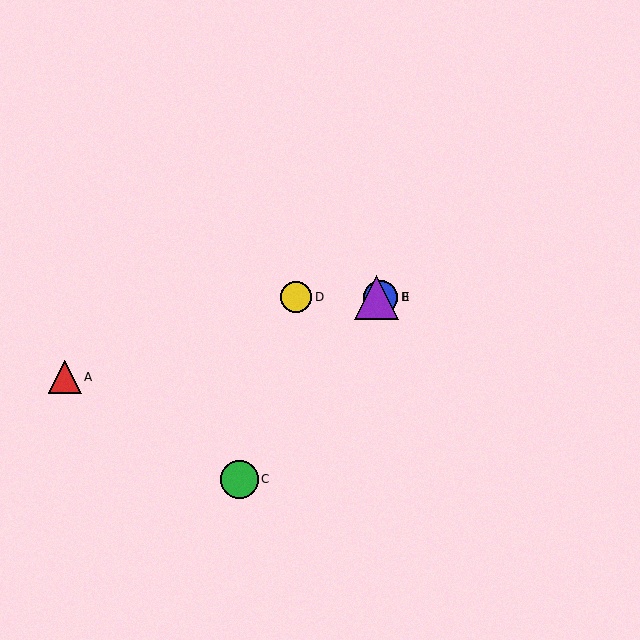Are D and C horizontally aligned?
No, D is at y≈297 and C is at y≈479.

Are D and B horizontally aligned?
Yes, both are at y≈297.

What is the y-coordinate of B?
Object B is at y≈297.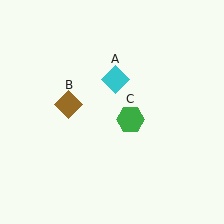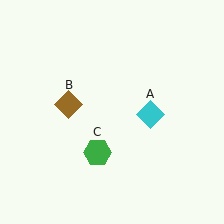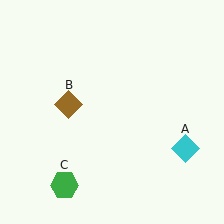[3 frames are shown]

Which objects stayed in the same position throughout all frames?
Brown diamond (object B) remained stationary.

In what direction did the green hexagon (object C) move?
The green hexagon (object C) moved down and to the left.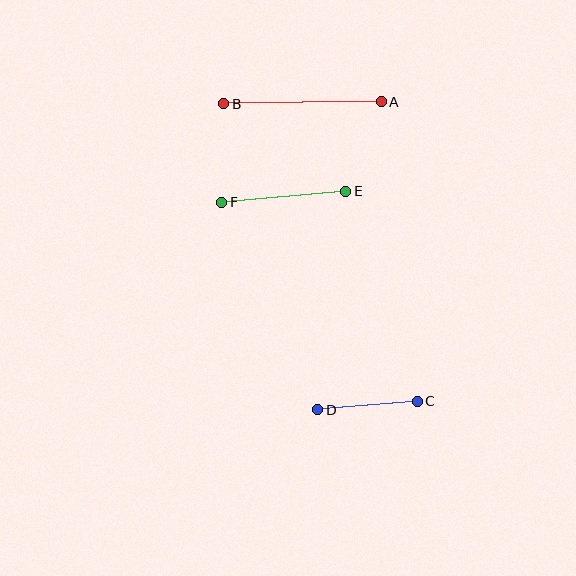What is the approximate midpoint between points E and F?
The midpoint is at approximately (284, 197) pixels.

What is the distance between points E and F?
The distance is approximately 124 pixels.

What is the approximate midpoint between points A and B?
The midpoint is at approximately (302, 103) pixels.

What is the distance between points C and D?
The distance is approximately 100 pixels.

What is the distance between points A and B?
The distance is approximately 157 pixels.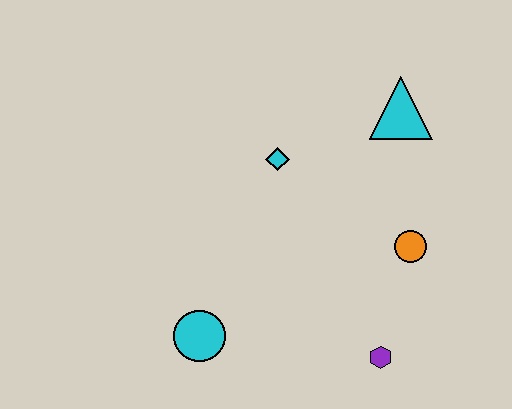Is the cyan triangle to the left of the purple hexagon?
No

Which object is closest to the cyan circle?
The purple hexagon is closest to the cyan circle.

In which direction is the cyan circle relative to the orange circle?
The cyan circle is to the left of the orange circle.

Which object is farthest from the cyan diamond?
The purple hexagon is farthest from the cyan diamond.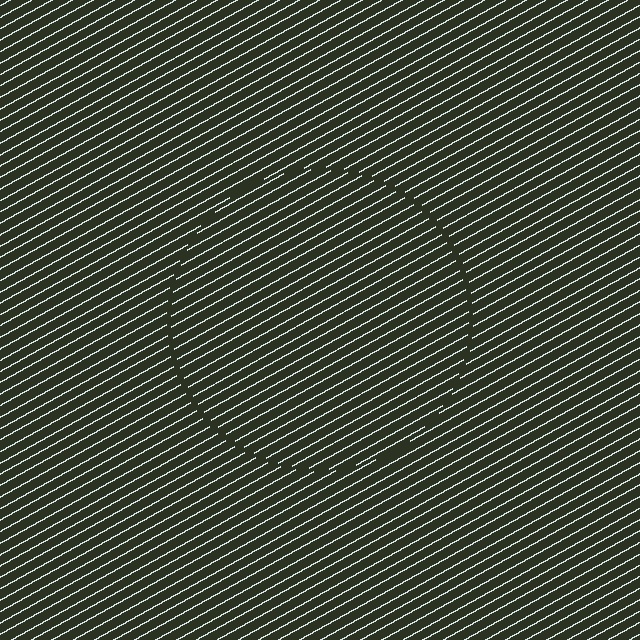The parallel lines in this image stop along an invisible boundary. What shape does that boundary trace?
An illusory circle. The interior of the shape contains the same grating, shifted by half a period — the contour is defined by the phase discontinuity where line-ends from the inner and outer gratings abut.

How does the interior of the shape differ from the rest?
The interior of the shape contains the same grating, shifted by half a period — the contour is defined by the phase discontinuity where line-ends from the inner and outer gratings abut.